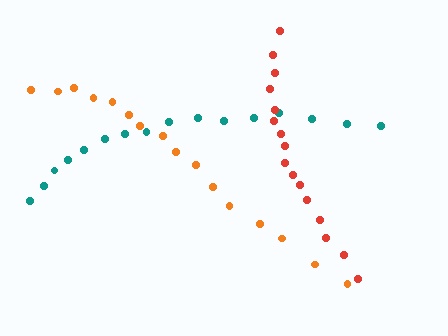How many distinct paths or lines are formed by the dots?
There are 3 distinct paths.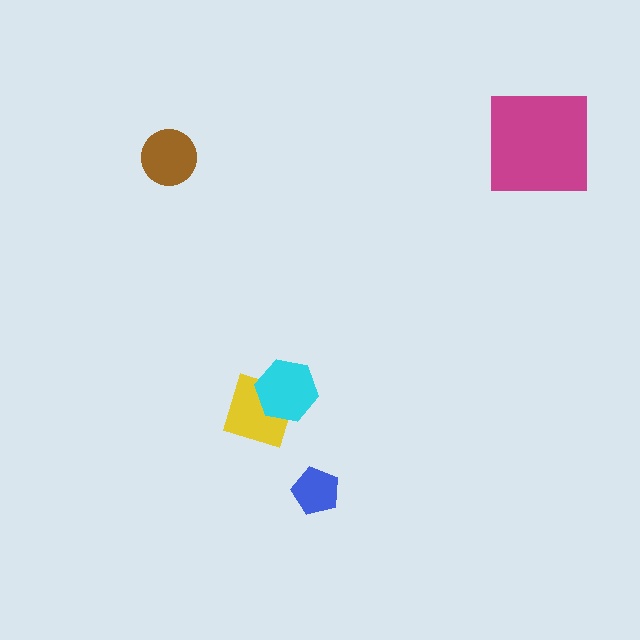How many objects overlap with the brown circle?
0 objects overlap with the brown circle.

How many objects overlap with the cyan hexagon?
1 object overlaps with the cyan hexagon.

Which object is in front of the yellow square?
The cyan hexagon is in front of the yellow square.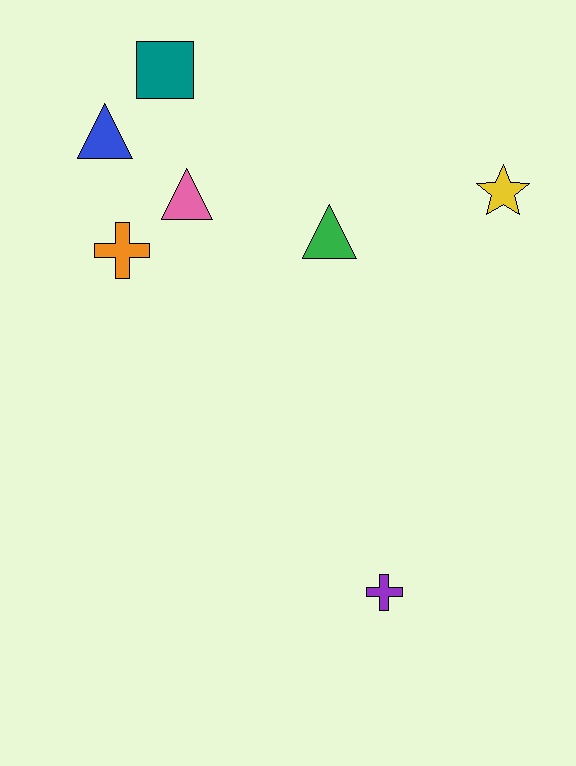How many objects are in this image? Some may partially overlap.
There are 7 objects.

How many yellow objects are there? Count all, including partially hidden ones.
There is 1 yellow object.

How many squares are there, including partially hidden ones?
There is 1 square.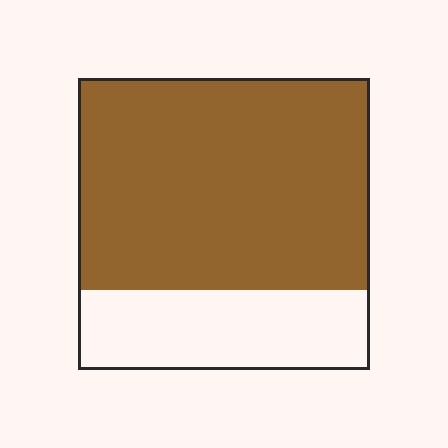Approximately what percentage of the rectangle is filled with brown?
Approximately 75%.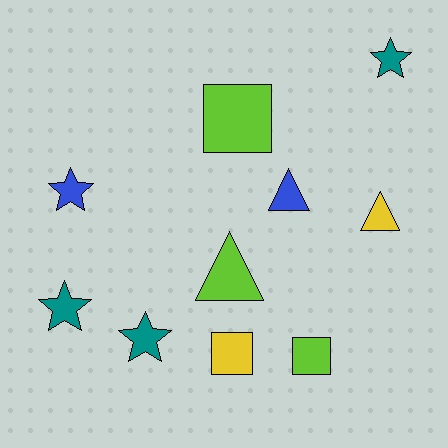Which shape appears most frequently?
Star, with 4 objects.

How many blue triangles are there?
There is 1 blue triangle.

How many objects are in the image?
There are 10 objects.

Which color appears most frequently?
Teal, with 3 objects.